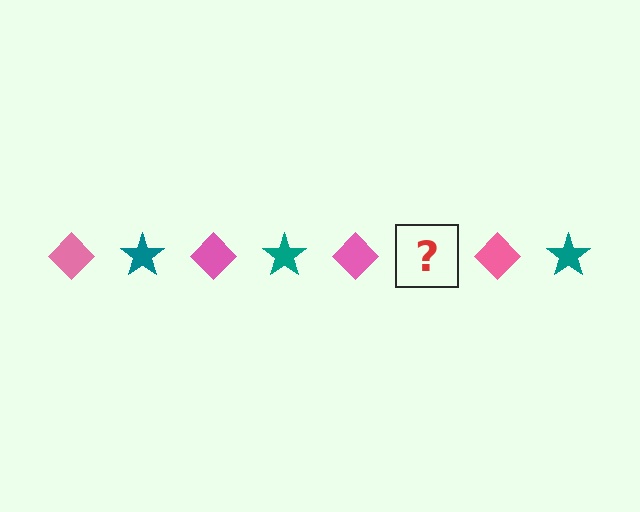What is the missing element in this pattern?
The missing element is a teal star.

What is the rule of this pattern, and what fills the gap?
The rule is that the pattern alternates between pink diamond and teal star. The gap should be filled with a teal star.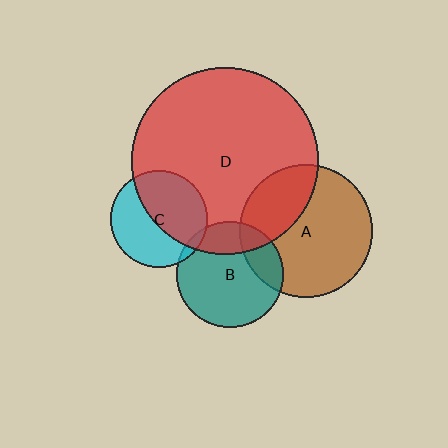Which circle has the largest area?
Circle D (red).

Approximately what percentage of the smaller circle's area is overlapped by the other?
Approximately 20%.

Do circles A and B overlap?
Yes.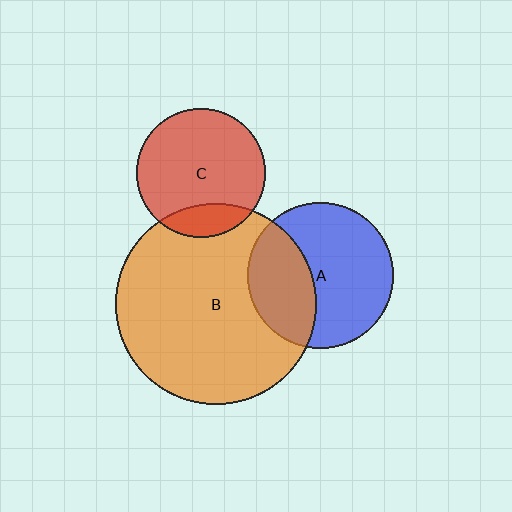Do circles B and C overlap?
Yes.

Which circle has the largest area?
Circle B (orange).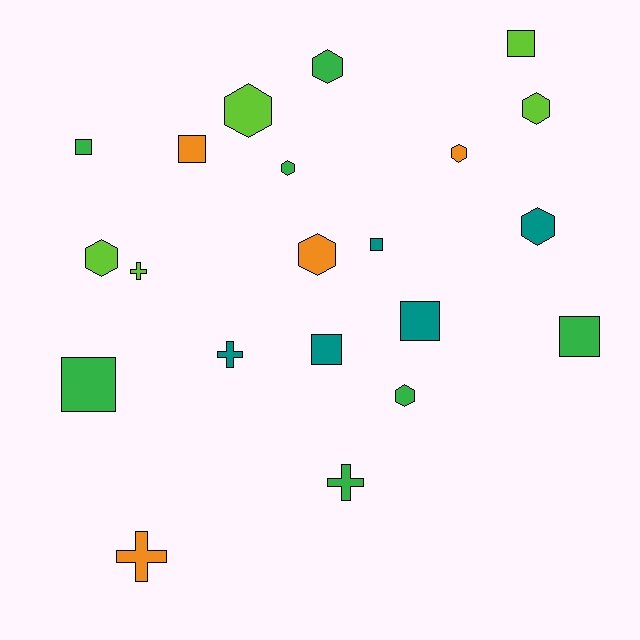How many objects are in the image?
There are 21 objects.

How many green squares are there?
There are 3 green squares.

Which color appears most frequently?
Green, with 7 objects.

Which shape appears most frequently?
Hexagon, with 9 objects.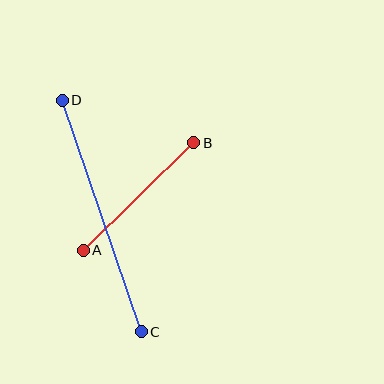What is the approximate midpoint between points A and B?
The midpoint is at approximately (138, 197) pixels.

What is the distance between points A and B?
The distance is approximately 154 pixels.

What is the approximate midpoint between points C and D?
The midpoint is at approximately (102, 216) pixels.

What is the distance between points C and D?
The distance is approximately 245 pixels.